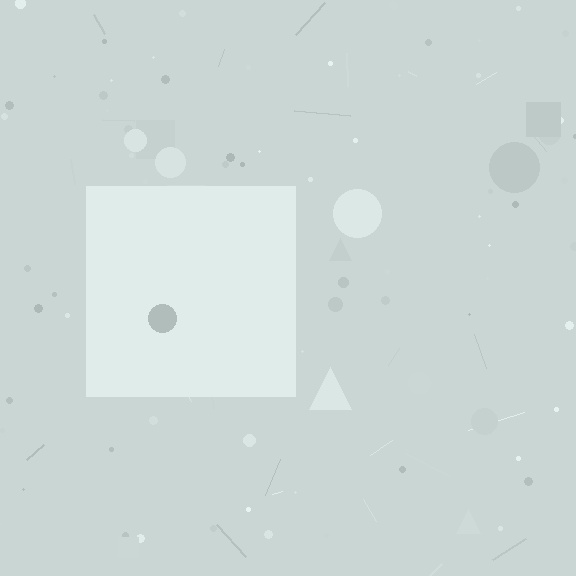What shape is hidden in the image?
A square is hidden in the image.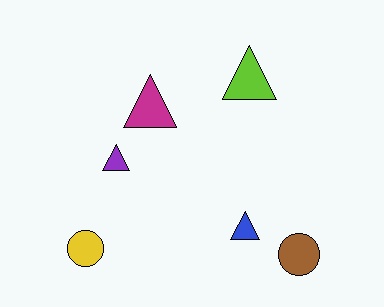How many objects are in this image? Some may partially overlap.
There are 6 objects.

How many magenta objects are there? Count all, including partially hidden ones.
There is 1 magenta object.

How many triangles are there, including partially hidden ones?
There are 4 triangles.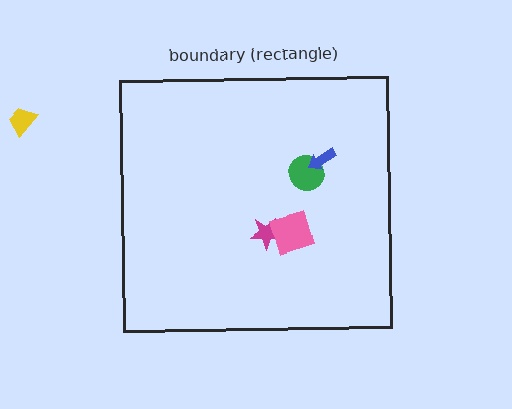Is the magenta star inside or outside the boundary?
Inside.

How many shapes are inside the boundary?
4 inside, 1 outside.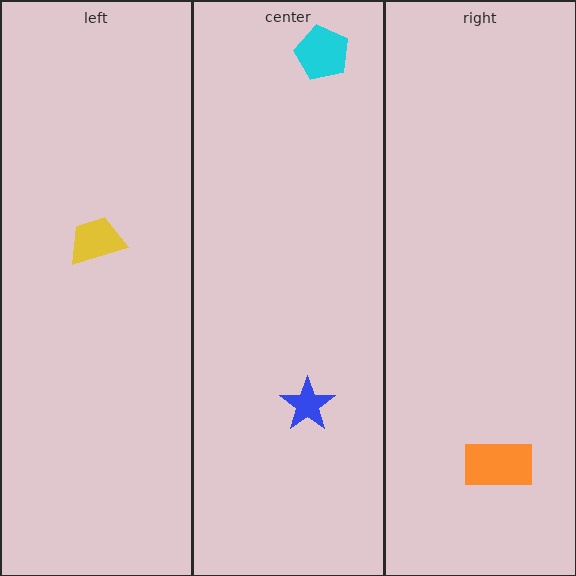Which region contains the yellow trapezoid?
The left region.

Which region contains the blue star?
The center region.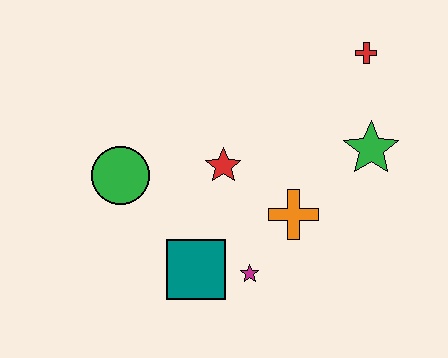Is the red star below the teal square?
No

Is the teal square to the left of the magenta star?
Yes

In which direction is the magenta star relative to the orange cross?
The magenta star is below the orange cross.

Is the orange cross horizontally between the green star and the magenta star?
Yes